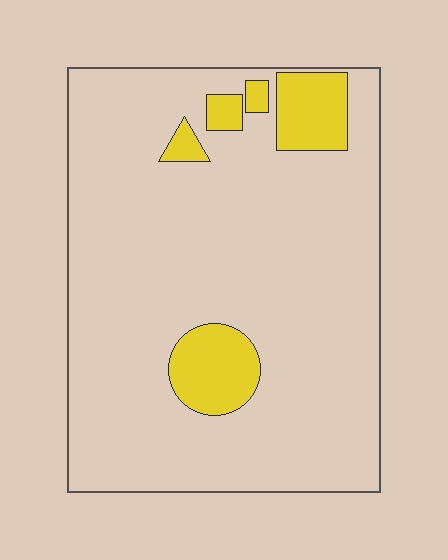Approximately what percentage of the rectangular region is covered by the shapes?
Approximately 10%.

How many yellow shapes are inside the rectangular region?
5.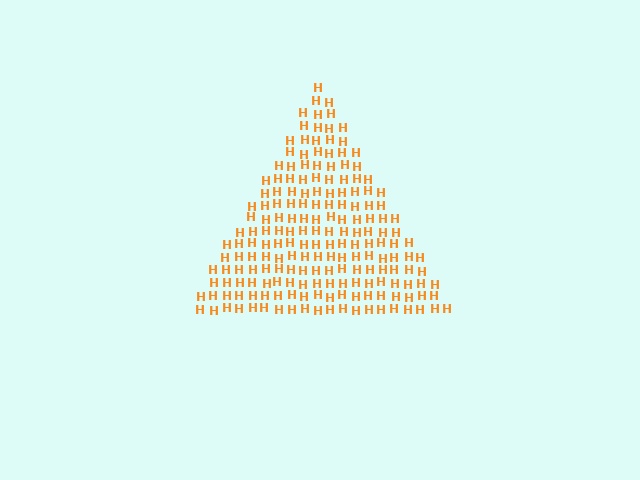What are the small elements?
The small elements are letter H's.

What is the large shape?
The large shape is a triangle.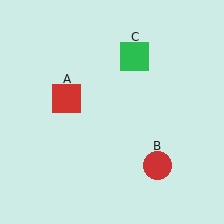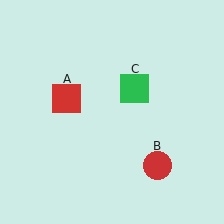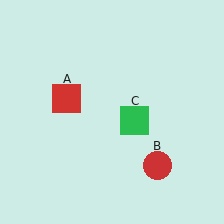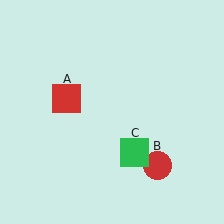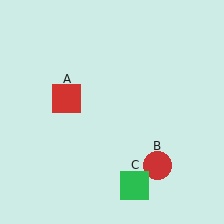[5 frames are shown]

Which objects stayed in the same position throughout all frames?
Red square (object A) and red circle (object B) remained stationary.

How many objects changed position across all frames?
1 object changed position: green square (object C).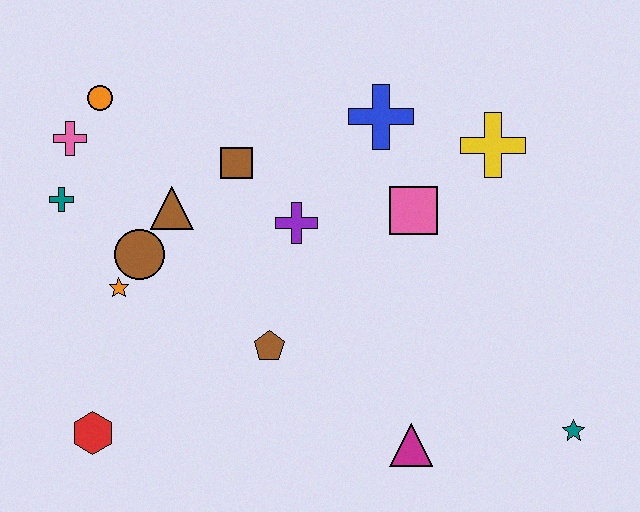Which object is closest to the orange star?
The brown circle is closest to the orange star.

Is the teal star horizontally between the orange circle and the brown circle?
No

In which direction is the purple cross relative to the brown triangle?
The purple cross is to the right of the brown triangle.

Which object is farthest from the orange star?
The teal star is farthest from the orange star.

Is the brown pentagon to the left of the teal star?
Yes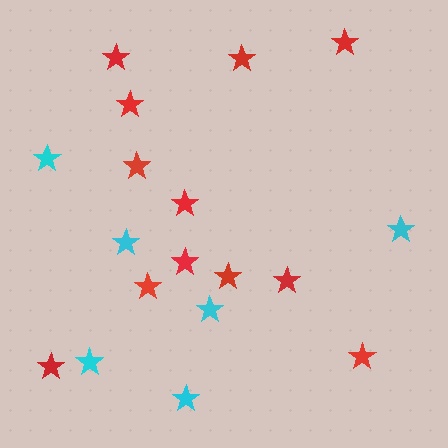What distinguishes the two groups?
There are 2 groups: one group of red stars (12) and one group of cyan stars (6).